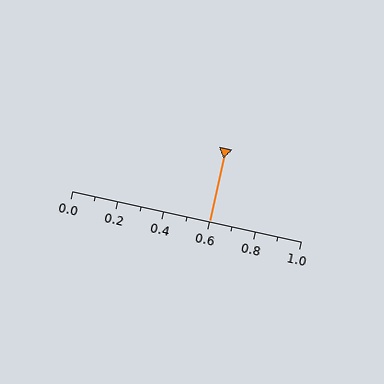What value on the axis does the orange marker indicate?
The marker indicates approximately 0.6.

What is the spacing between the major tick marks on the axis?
The major ticks are spaced 0.2 apart.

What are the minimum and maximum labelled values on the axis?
The axis runs from 0.0 to 1.0.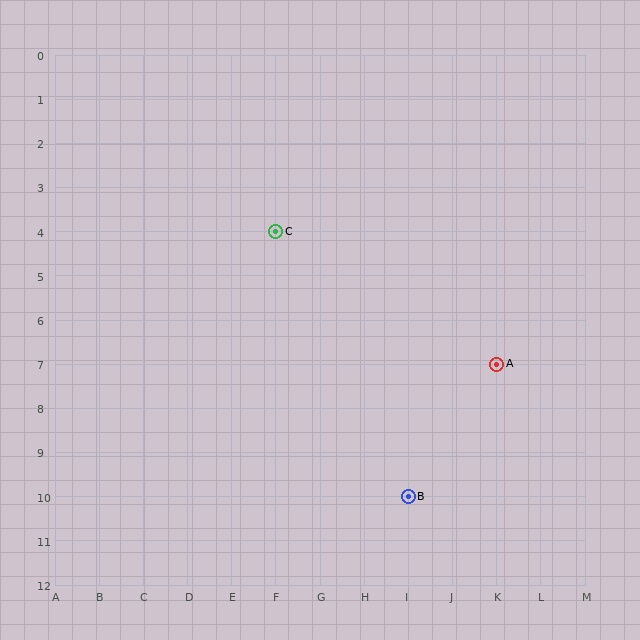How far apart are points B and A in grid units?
Points B and A are 2 columns and 3 rows apart (about 3.6 grid units diagonally).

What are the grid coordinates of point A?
Point A is at grid coordinates (K, 7).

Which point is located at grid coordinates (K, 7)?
Point A is at (K, 7).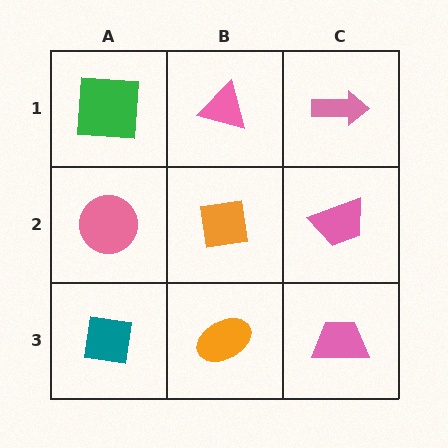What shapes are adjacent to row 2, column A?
A green square (row 1, column A), a teal square (row 3, column A), an orange square (row 2, column B).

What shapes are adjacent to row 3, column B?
An orange square (row 2, column B), a teal square (row 3, column A), a pink trapezoid (row 3, column C).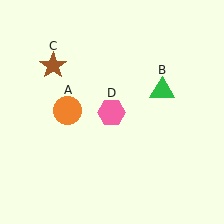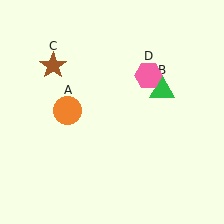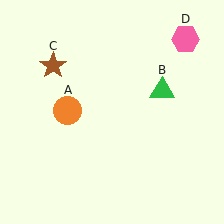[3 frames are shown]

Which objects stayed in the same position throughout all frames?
Orange circle (object A) and green triangle (object B) and brown star (object C) remained stationary.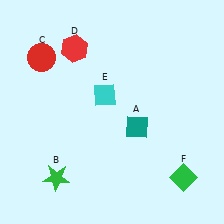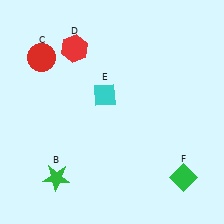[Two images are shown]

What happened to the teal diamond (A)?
The teal diamond (A) was removed in Image 2. It was in the bottom-right area of Image 1.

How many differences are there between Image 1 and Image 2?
There is 1 difference between the two images.